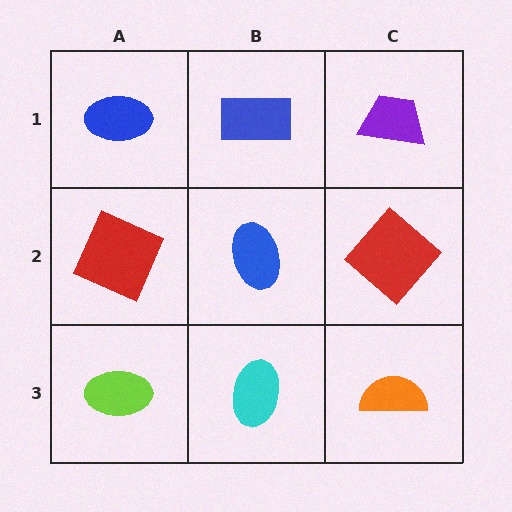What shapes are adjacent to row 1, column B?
A blue ellipse (row 2, column B), a blue ellipse (row 1, column A), a purple trapezoid (row 1, column C).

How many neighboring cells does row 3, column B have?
3.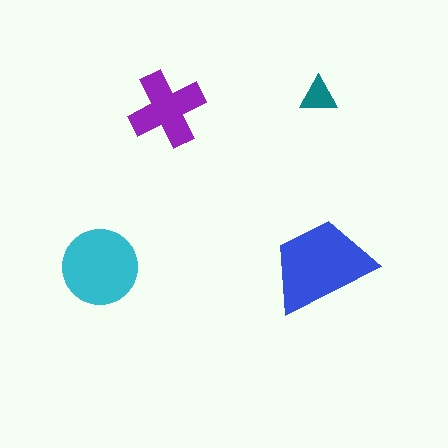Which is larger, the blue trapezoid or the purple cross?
The blue trapezoid.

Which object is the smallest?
The teal triangle.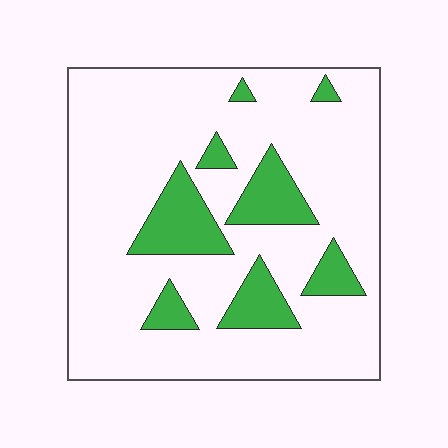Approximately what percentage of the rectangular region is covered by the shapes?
Approximately 20%.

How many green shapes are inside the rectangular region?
8.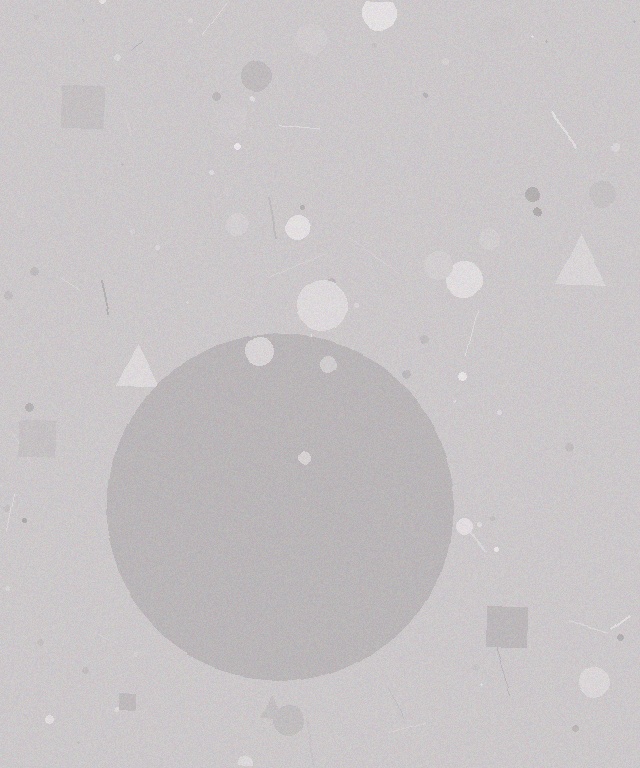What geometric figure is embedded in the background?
A circle is embedded in the background.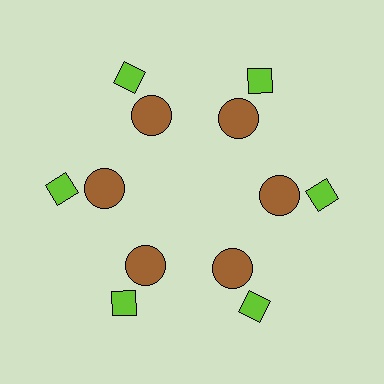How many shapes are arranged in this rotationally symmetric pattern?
There are 12 shapes, arranged in 6 groups of 2.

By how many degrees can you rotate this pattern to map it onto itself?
The pattern maps onto itself every 60 degrees of rotation.